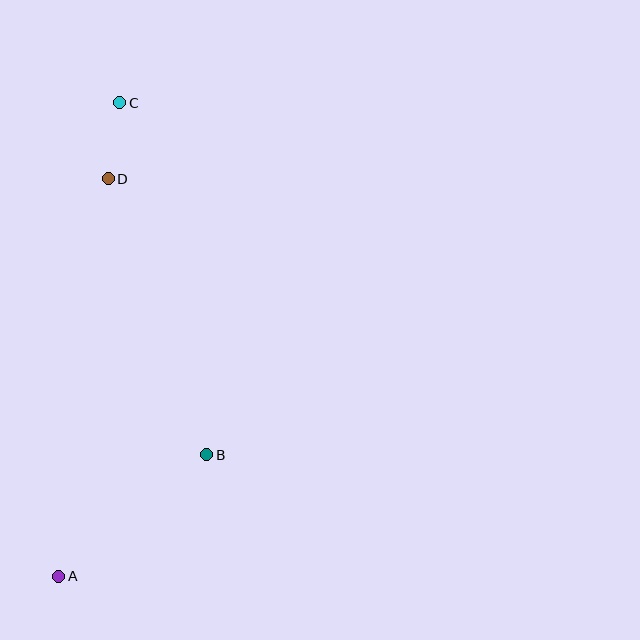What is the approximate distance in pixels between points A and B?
The distance between A and B is approximately 192 pixels.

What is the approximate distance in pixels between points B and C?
The distance between B and C is approximately 363 pixels.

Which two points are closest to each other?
Points C and D are closest to each other.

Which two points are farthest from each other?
Points A and C are farthest from each other.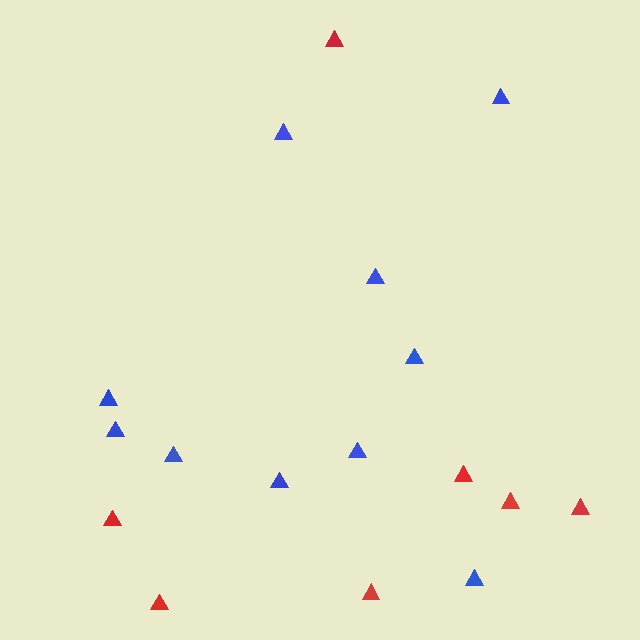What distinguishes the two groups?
There are 2 groups: one group of blue triangles (10) and one group of red triangles (7).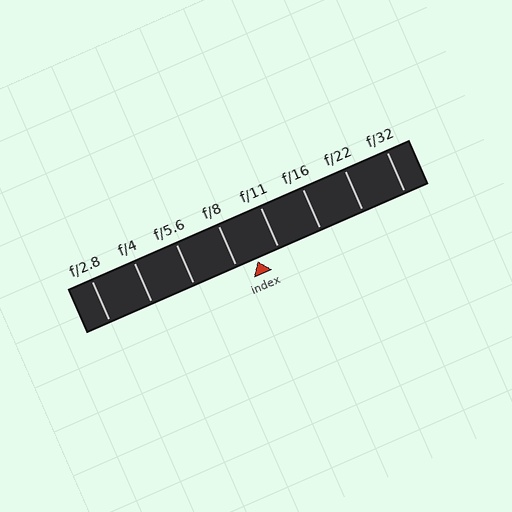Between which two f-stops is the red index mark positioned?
The index mark is between f/8 and f/11.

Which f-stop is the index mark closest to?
The index mark is closest to f/8.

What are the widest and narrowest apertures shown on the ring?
The widest aperture shown is f/2.8 and the narrowest is f/32.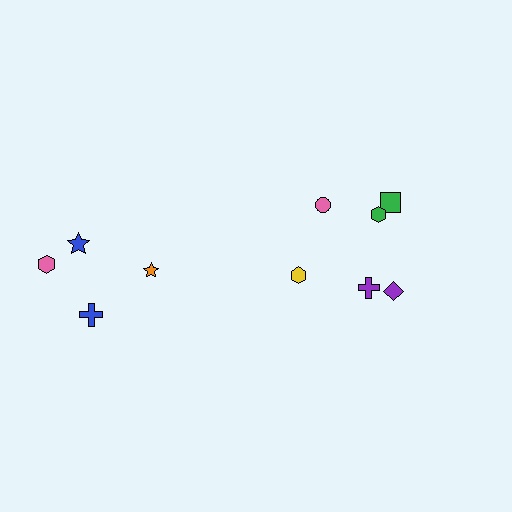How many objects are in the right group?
There are 6 objects.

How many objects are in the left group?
There are 4 objects.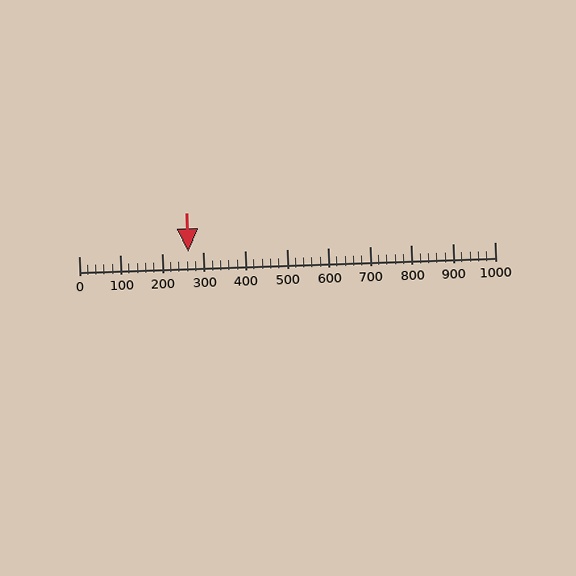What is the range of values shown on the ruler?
The ruler shows values from 0 to 1000.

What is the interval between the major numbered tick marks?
The major tick marks are spaced 100 units apart.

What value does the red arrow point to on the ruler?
The red arrow points to approximately 263.